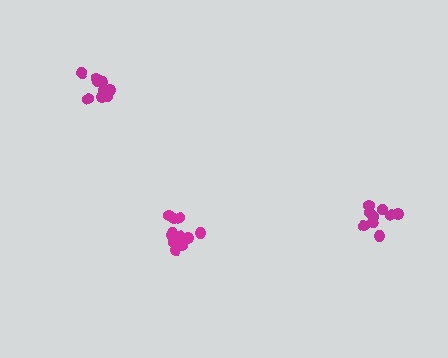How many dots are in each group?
Group 1: 11 dots, Group 2: 9 dots, Group 3: 9 dots (29 total).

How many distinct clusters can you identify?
There are 3 distinct clusters.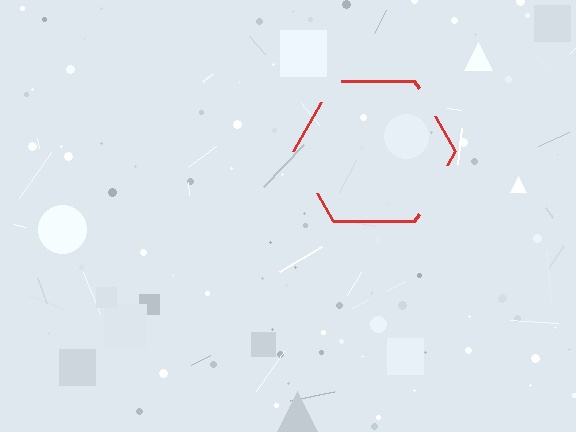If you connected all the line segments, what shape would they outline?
They would outline a hexagon.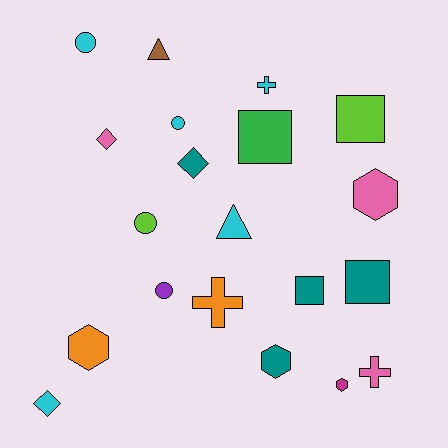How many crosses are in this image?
There are 3 crosses.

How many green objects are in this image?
There is 1 green object.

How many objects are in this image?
There are 20 objects.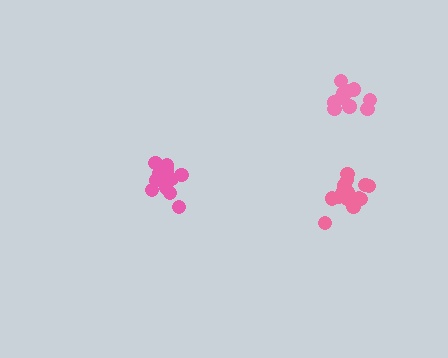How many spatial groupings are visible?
There are 3 spatial groupings.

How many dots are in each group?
Group 1: 11 dots, Group 2: 13 dots, Group 3: 16 dots (40 total).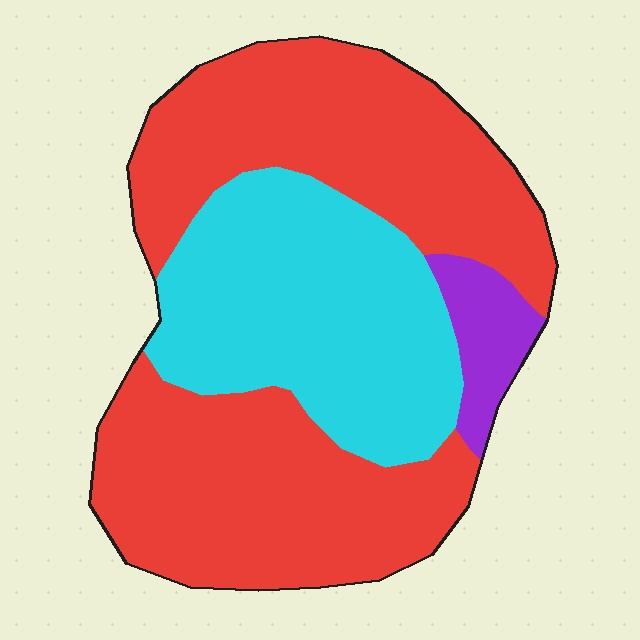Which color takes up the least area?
Purple, at roughly 5%.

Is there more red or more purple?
Red.